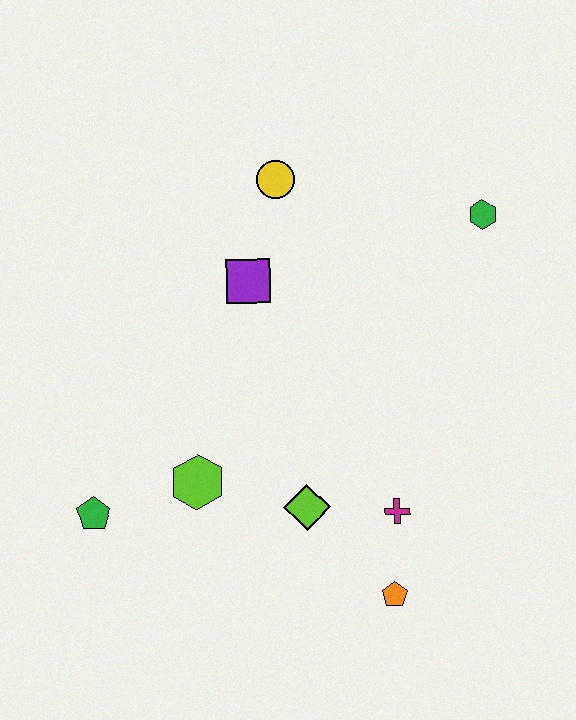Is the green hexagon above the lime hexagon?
Yes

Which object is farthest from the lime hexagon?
The green hexagon is farthest from the lime hexagon.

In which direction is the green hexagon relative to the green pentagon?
The green hexagon is to the right of the green pentagon.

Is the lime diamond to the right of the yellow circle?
Yes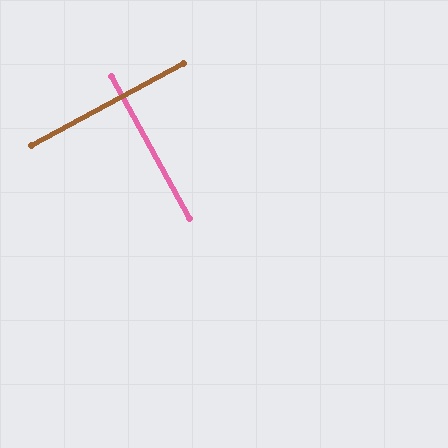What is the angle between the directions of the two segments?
Approximately 90 degrees.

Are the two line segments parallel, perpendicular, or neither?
Perpendicular — they meet at approximately 90°.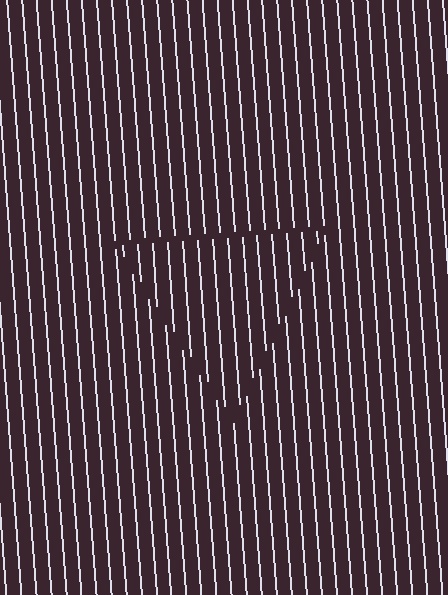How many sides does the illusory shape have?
3 sides — the line-ends trace a triangle.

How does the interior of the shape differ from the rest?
The interior of the shape contains the same grating, shifted by half a period — the contour is defined by the phase discontinuity where line-ends from the inner and outer gratings abut.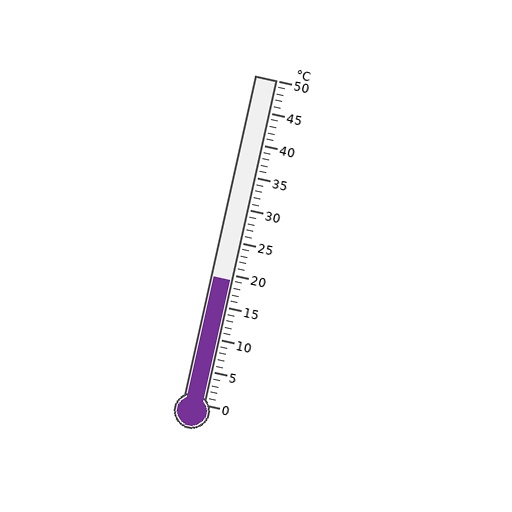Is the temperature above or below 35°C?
The temperature is below 35°C.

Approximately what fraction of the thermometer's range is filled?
The thermometer is filled to approximately 40% of its range.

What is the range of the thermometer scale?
The thermometer scale ranges from 0°C to 50°C.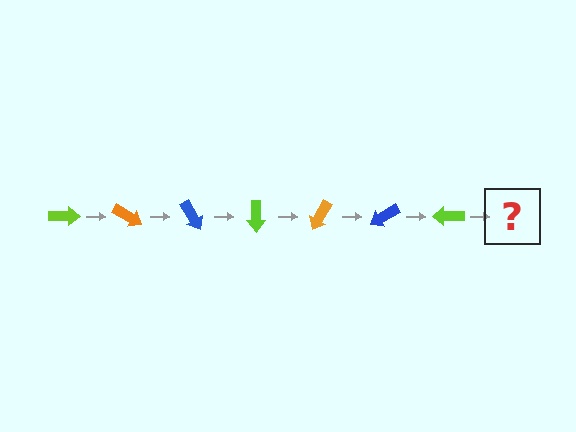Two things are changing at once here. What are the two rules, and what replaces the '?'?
The two rules are that it rotates 30 degrees each step and the color cycles through lime, orange, and blue. The '?' should be an orange arrow, rotated 210 degrees from the start.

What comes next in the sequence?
The next element should be an orange arrow, rotated 210 degrees from the start.